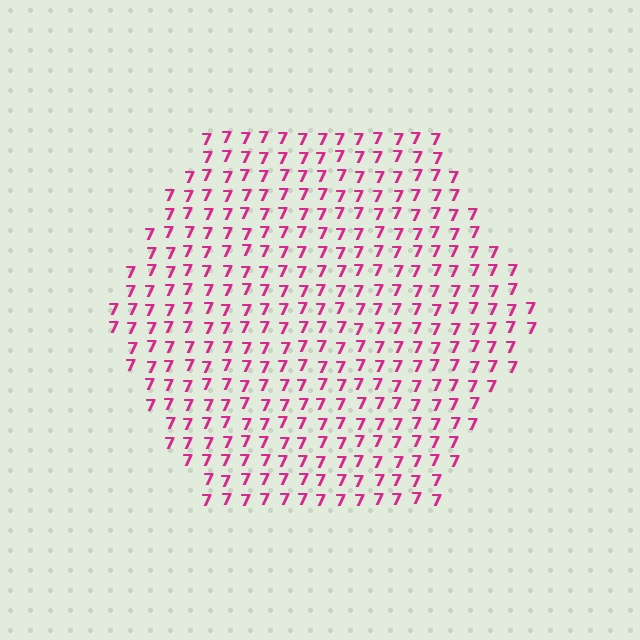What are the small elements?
The small elements are digit 7's.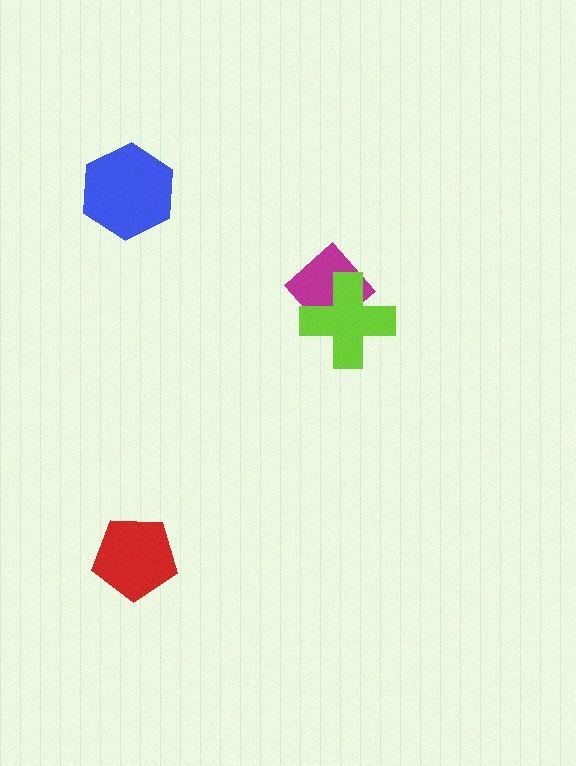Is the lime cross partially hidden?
No, no other shape covers it.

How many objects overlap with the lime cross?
1 object overlaps with the lime cross.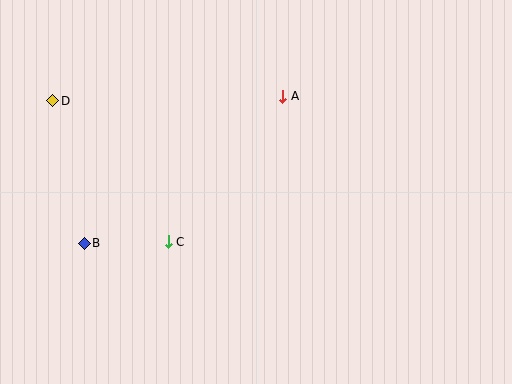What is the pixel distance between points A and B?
The distance between A and B is 247 pixels.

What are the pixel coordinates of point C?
Point C is at (168, 242).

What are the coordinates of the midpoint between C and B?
The midpoint between C and B is at (126, 243).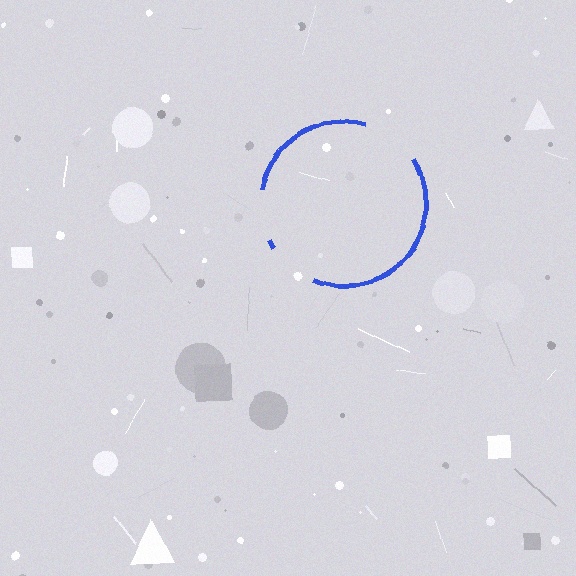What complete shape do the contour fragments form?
The contour fragments form a circle.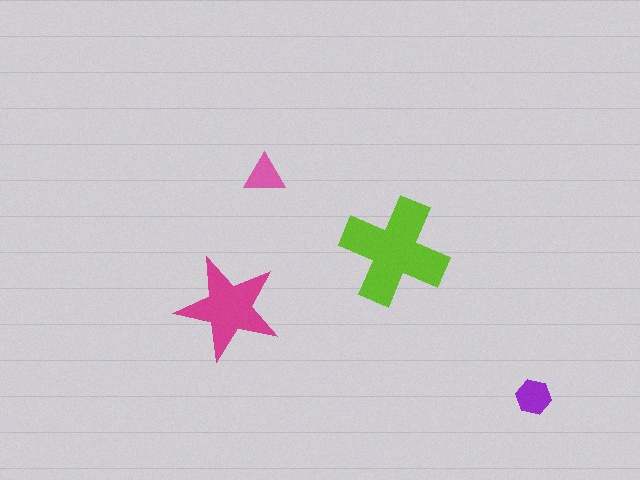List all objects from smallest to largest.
The pink triangle, the purple hexagon, the magenta star, the lime cross.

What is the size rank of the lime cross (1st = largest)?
1st.